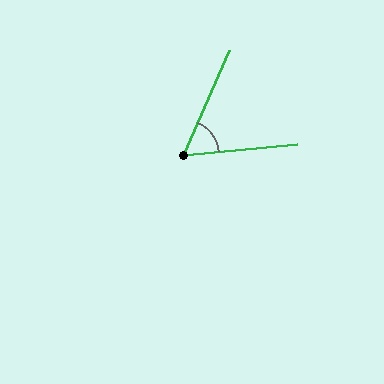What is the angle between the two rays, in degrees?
Approximately 61 degrees.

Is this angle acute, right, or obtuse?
It is acute.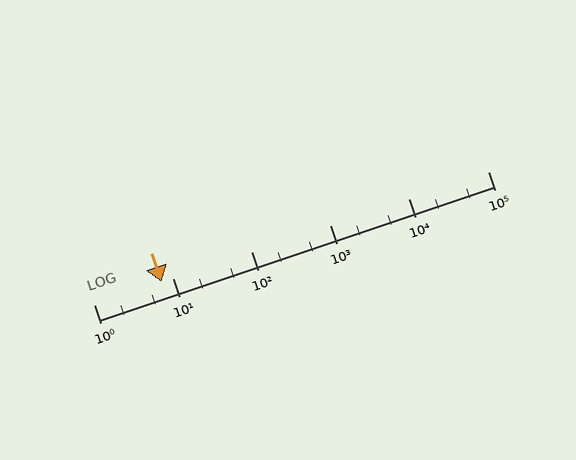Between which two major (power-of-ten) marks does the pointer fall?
The pointer is between 1 and 10.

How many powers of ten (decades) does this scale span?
The scale spans 5 decades, from 1 to 100000.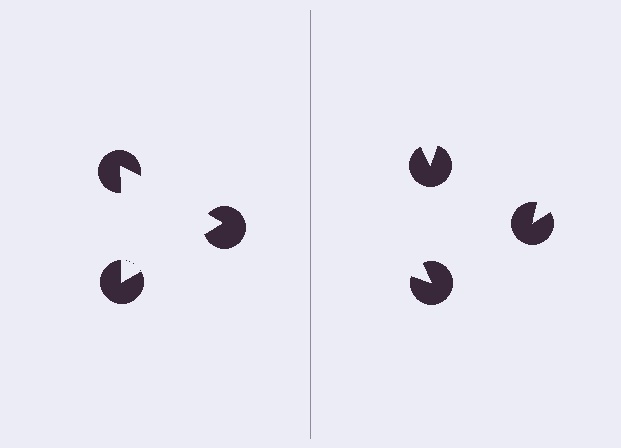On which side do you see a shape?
An illusory triangle appears on the left side. On the right side the wedge cuts are rotated, so no coherent shape forms.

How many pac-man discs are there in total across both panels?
6 — 3 on each side.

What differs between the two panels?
The pac-man discs are positioned identically on both sides; only the wedge orientations differ. On the left they align to a triangle; on the right they are misaligned.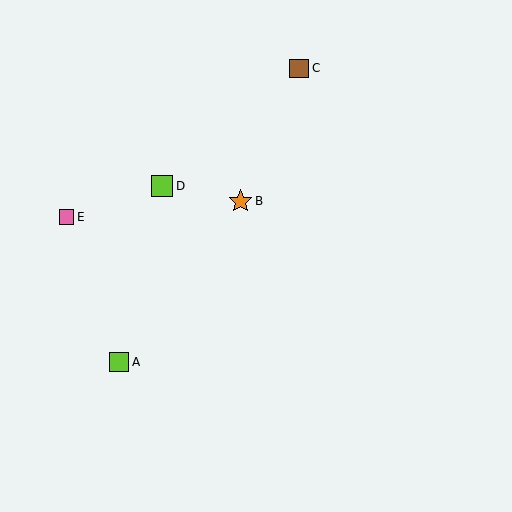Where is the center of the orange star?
The center of the orange star is at (240, 201).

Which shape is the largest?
The orange star (labeled B) is the largest.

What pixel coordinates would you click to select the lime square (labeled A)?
Click at (119, 362) to select the lime square A.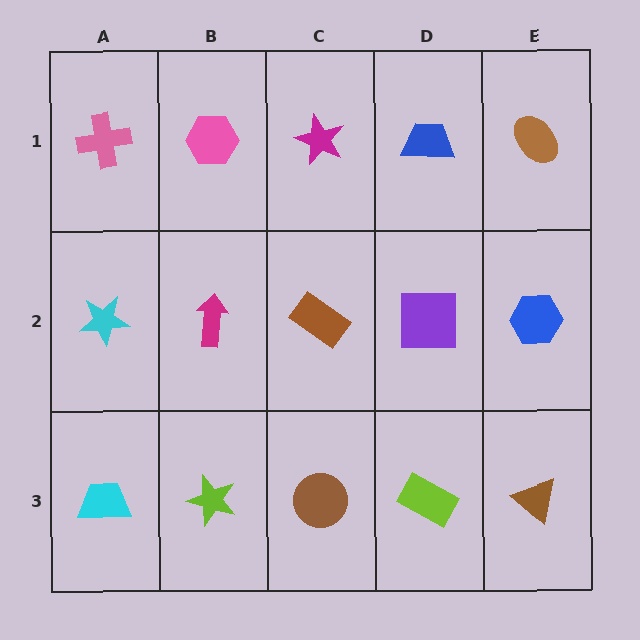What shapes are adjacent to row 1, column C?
A brown rectangle (row 2, column C), a pink hexagon (row 1, column B), a blue trapezoid (row 1, column D).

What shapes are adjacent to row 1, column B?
A magenta arrow (row 2, column B), a pink cross (row 1, column A), a magenta star (row 1, column C).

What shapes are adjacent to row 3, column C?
A brown rectangle (row 2, column C), a lime star (row 3, column B), a lime rectangle (row 3, column D).